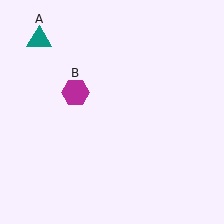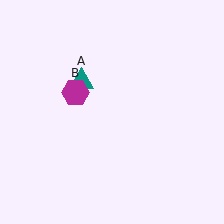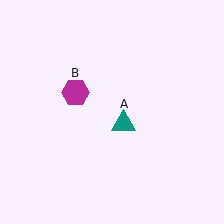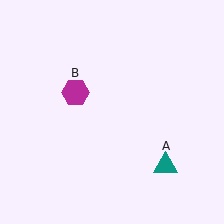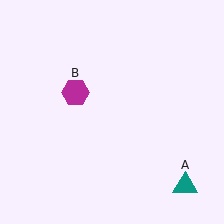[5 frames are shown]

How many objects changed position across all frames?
1 object changed position: teal triangle (object A).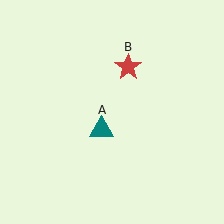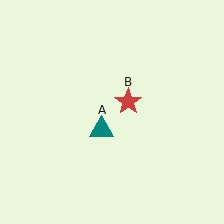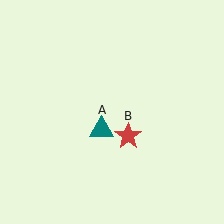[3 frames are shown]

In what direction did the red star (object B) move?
The red star (object B) moved down.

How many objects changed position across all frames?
1 object changed position: red star (object B).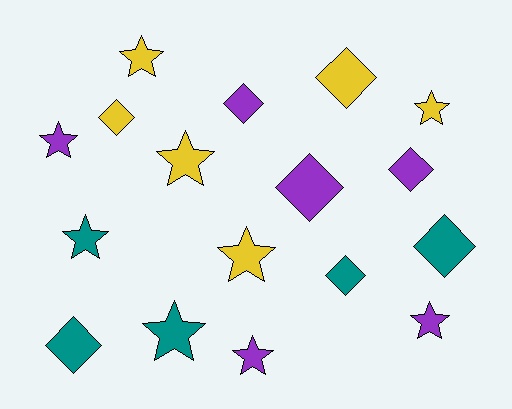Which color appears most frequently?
Yellow, with 6 objects.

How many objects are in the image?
There are 17 objects.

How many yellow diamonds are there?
There are 2 yellow diamonds.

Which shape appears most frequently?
Star, with 9 objects.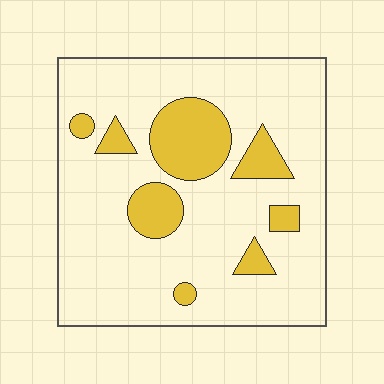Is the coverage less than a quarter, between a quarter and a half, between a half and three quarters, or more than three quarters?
Less than a quarter.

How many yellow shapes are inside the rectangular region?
8.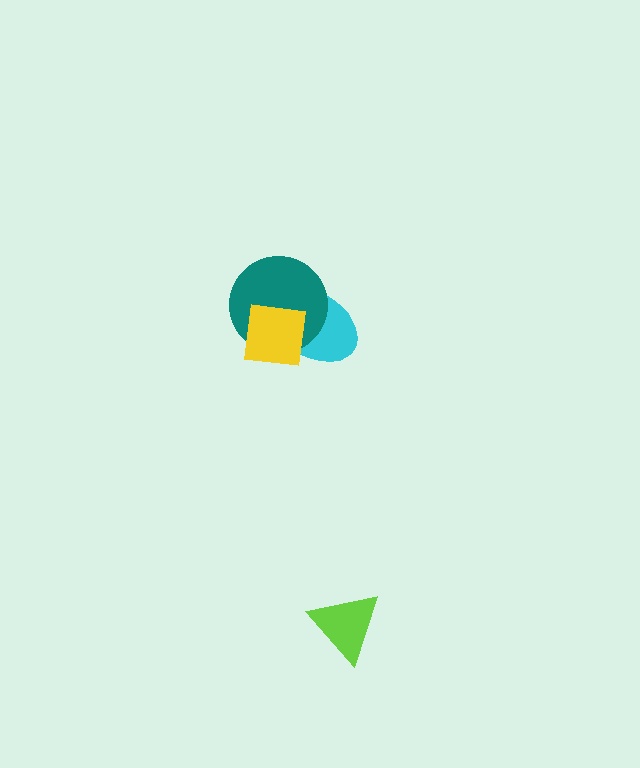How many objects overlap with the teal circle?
2 objects overlap with the teal circle.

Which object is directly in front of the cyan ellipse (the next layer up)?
The teal circle is directly in front of the cyan ellipse.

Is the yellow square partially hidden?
No, no other shape covers it.